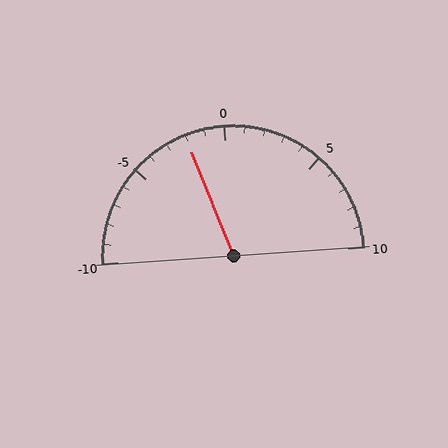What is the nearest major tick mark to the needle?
The nearest major tick mark is 0.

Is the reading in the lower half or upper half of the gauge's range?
The reading is in the lower half of the range (-10 to 10).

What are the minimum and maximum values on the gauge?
The gauge ranges from -10 to 10.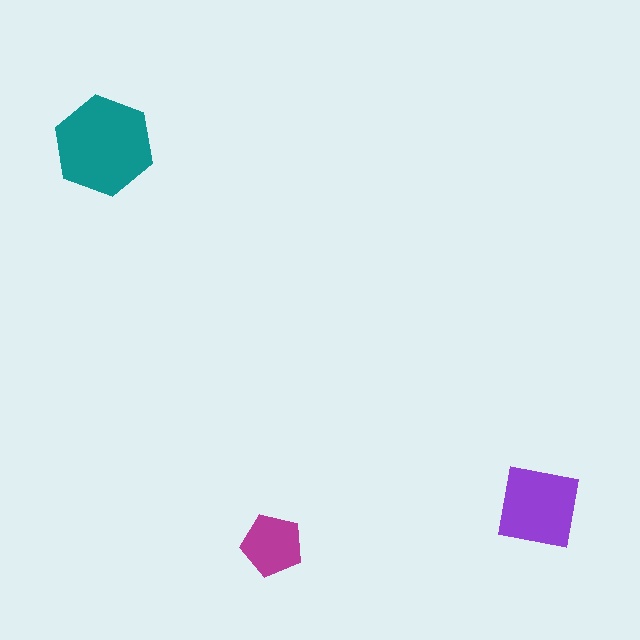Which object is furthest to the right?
The purple square is rightmost.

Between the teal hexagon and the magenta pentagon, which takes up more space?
The teal hexagon.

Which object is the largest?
The teal hexagon.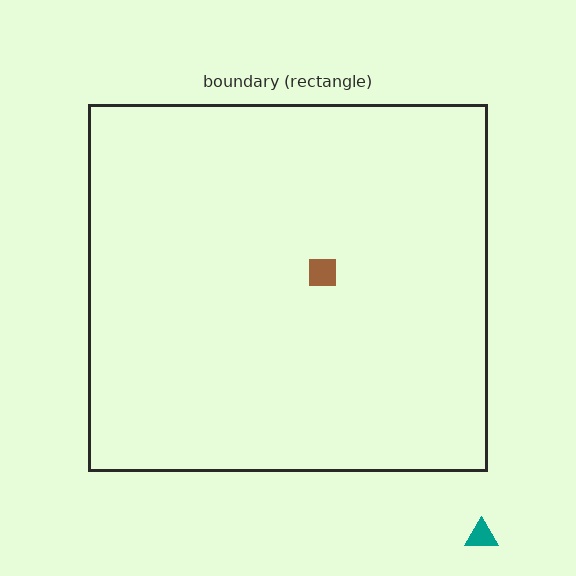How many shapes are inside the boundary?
1 inside, 1 outside.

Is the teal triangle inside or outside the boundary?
Outside.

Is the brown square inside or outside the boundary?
Inside.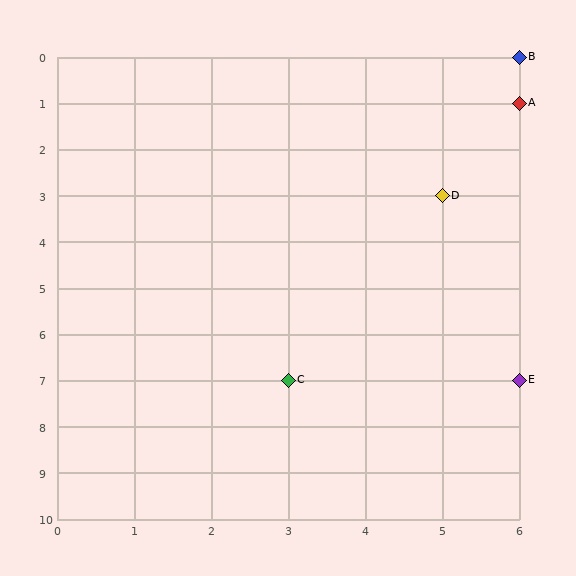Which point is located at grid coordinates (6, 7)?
Point E is at (6, 7).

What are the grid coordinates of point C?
Point C is at grid coordinates (3, 7).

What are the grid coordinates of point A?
Point A is at grid coordinates (6, 1).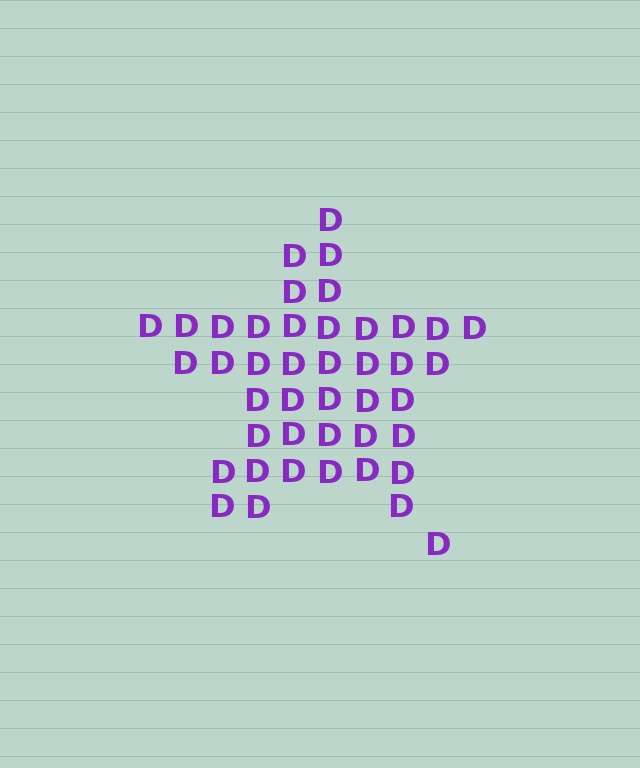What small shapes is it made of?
It is made of small letter D's.